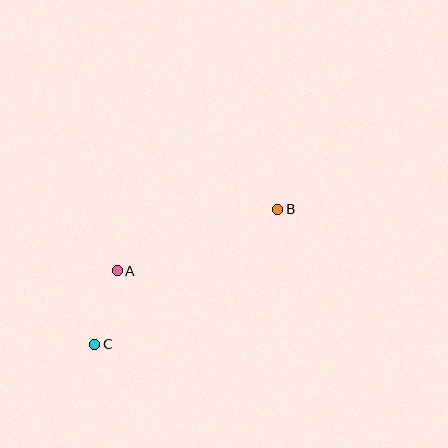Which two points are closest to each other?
Points A and C are closest to each other.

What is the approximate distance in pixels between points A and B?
The distance between A and B is approximately 172 pixels.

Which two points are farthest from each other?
Points B and C are farthest from each other.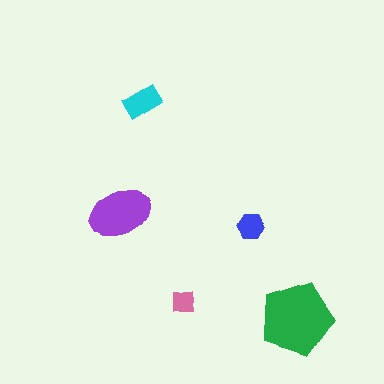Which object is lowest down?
The green pentagon is bottommost.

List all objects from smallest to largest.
The pink square, the blue hexagon, the cyan rectangle, the purple ellipse, the green pentagon.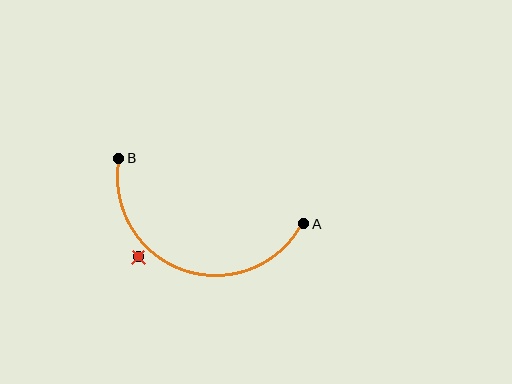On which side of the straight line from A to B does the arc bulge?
The arc bulges below the straight line connecting A and B.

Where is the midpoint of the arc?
The arc midpoint is the point on the curve farthest from the straight line joining A and B. It sits below that line.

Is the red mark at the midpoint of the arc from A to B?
No — the red mark does not lie on the arc at all. It sits slightly outside the curve.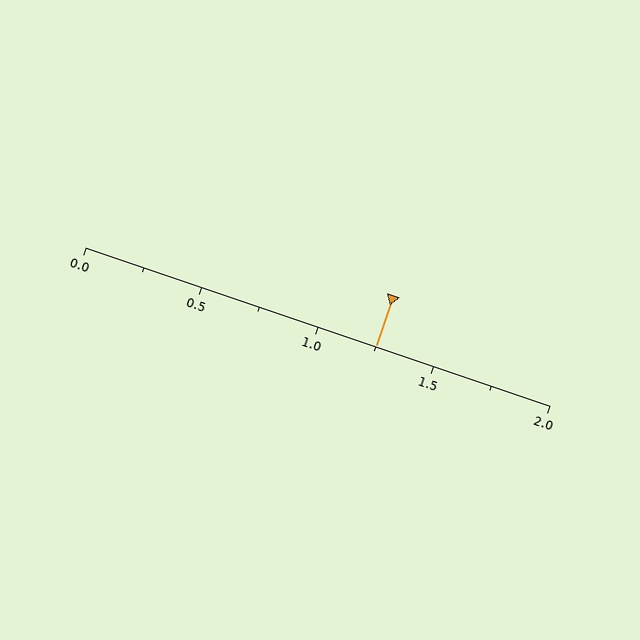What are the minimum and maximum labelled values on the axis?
The axis runs from 0.0 to 2.0.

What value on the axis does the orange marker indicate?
The marker indicates approximately 1.25.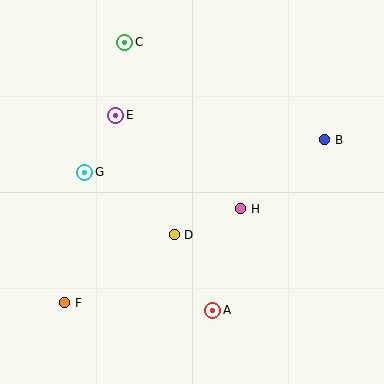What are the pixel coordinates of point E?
Point E is at (116, 115).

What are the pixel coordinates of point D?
Point D is at (174, 235).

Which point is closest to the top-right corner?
Point B is closest to the top-right corner.